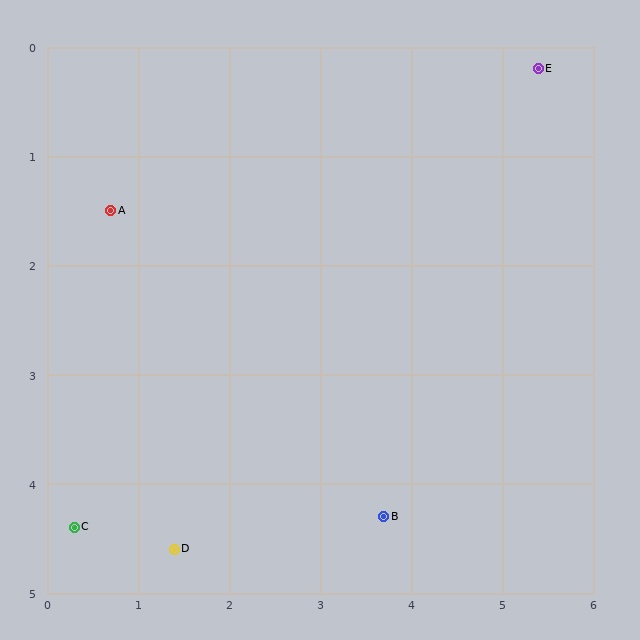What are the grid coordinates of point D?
Point D is at approximately (1.4, 4.6).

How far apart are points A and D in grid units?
Points A and D are about 3.2 grid units apart.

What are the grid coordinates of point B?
Point B is at approximately (3.7, 4.3).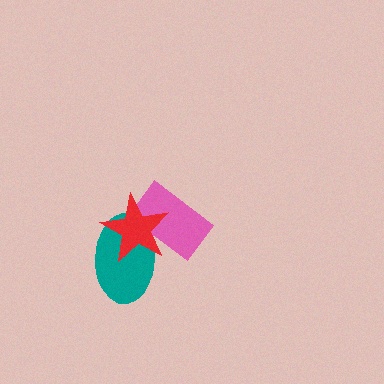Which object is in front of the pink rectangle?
The red star is in front of the pink rectangle.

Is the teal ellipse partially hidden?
Yes, it is partially covered by another shape.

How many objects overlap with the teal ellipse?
2 objects overlap with the teal ellipse.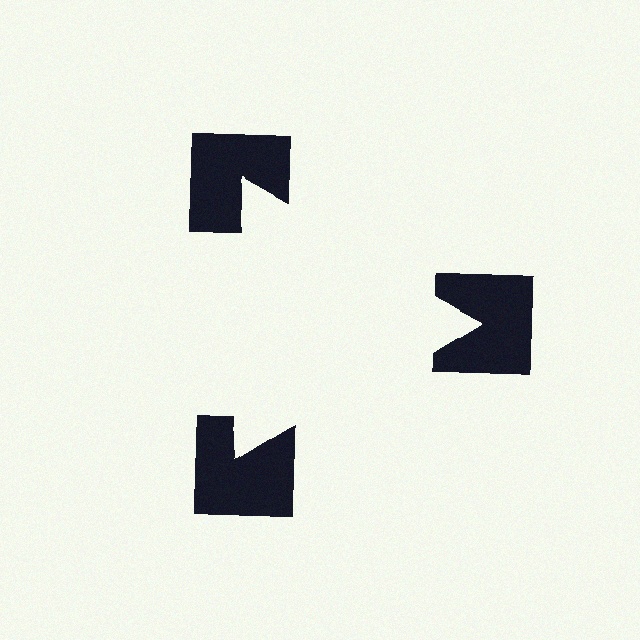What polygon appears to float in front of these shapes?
An illusory triangle — its edges are inferred from the aligned wedge cuts in the notched squares, not physically drawn.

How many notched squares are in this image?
There are 3 — one at each vertex of the illusory triangle.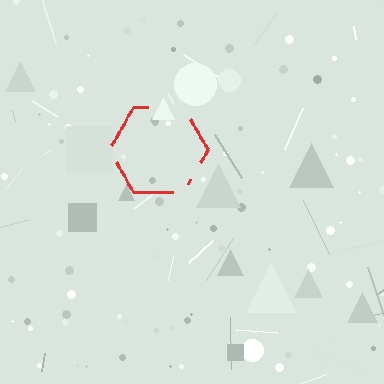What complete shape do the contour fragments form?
The contour fragments form a hexagon.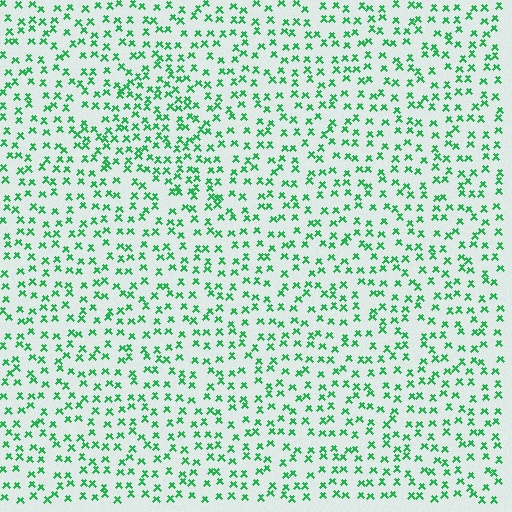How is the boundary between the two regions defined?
The boundary is defined by a change in element density (approximately 1.5x ratio). All elements are the same color, size, and shape.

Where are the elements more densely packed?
The elements are more densely packed inside the triangle boundary.